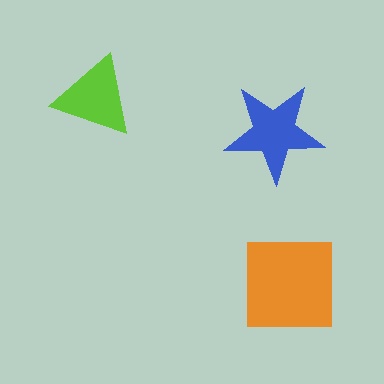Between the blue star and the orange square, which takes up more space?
The orange square.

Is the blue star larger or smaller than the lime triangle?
Larger.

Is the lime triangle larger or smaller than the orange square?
Smaller.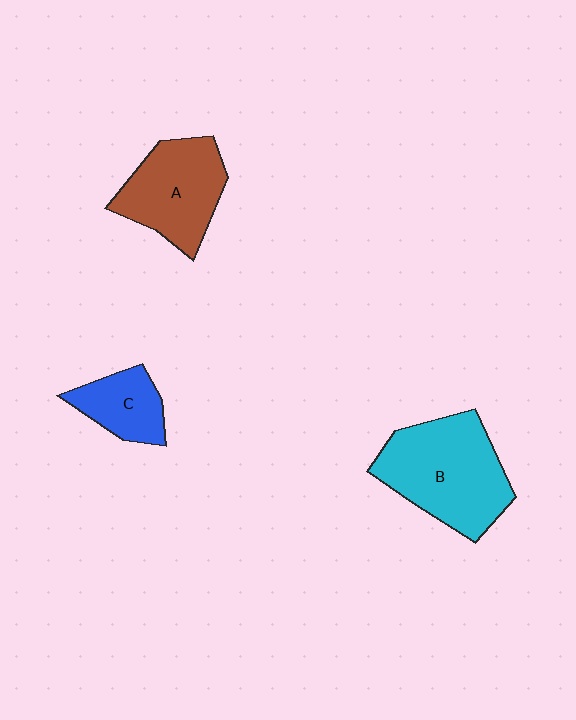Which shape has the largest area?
Shape B (cyan).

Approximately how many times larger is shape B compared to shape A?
Approximately 1.3 times.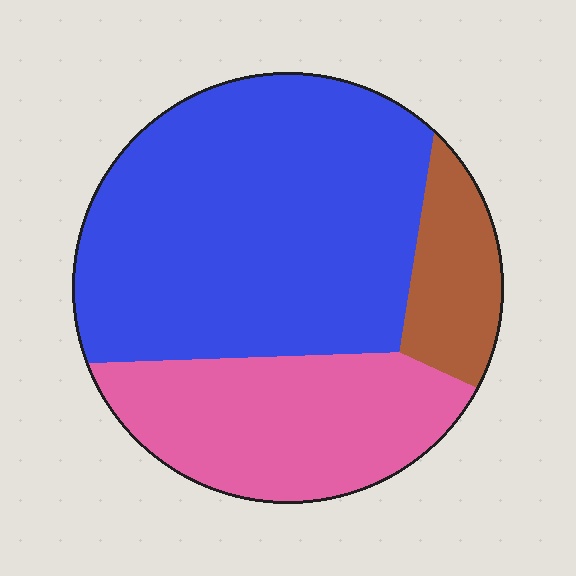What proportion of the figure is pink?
Pink covers 29% of the figure.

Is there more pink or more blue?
Blue.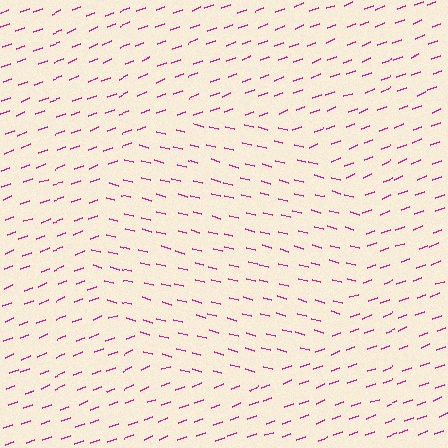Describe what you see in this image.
The image is filled with small magenta line segments. A circle region in the image has lines oriented differently from the surrounding lines, creating a visible texture boundary.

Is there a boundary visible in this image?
Yes, there is a texture boundary formed by a change in line orientation.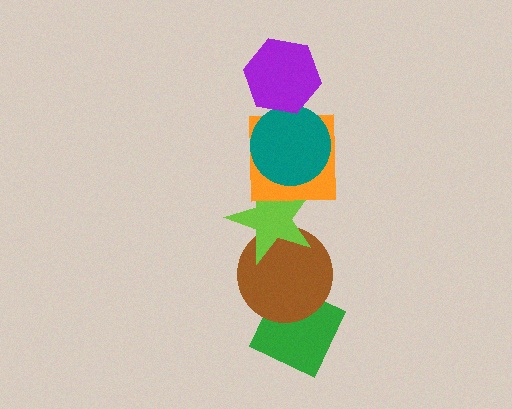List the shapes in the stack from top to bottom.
From top to bottom: the purple hexagon, the teal circle, the orange square, the lime star, the brown circle, the green diamond.